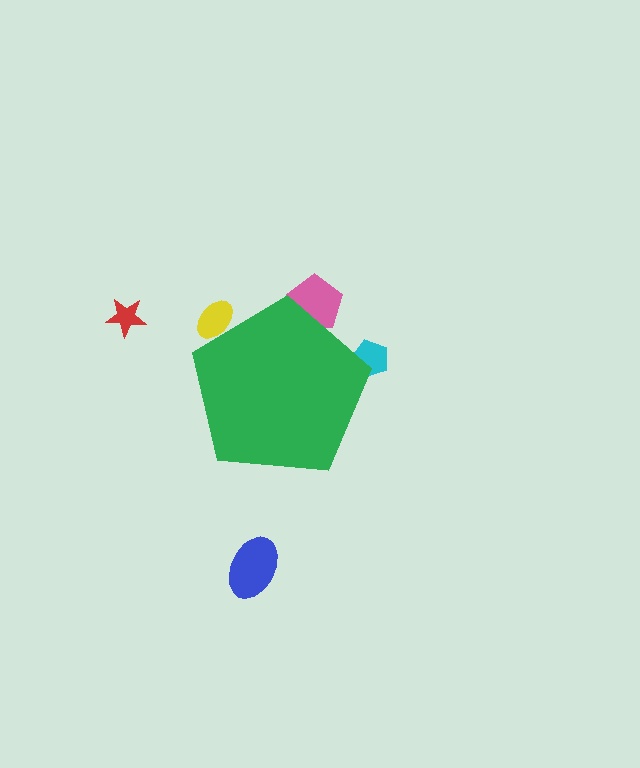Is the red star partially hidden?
No, the red star is fully visible.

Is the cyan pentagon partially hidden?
Yes, the cyan pentagon is partially hidden behind the green pentagon.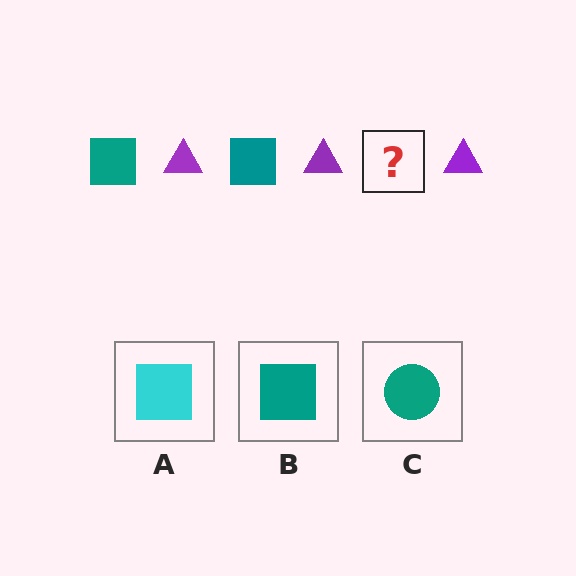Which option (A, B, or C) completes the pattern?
B.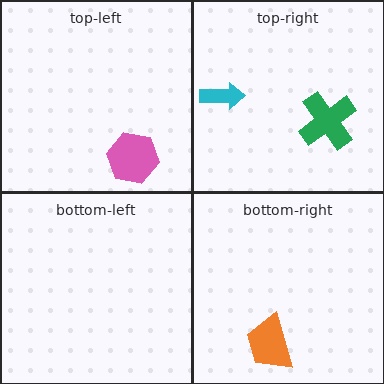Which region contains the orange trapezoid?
The bottom-right region.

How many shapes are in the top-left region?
1.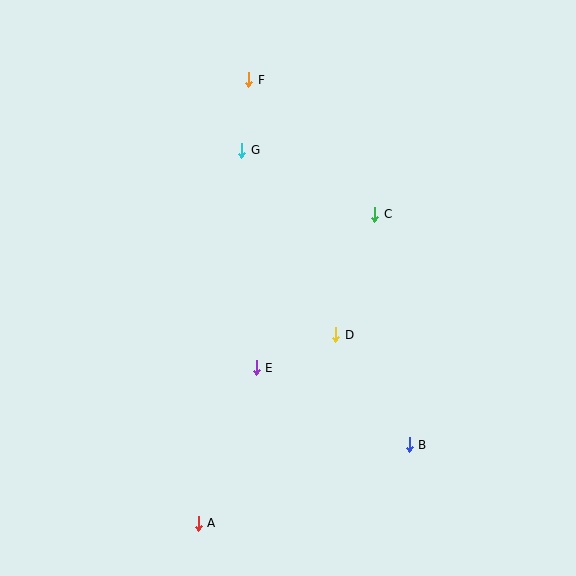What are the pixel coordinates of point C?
Point C is at (375, 214).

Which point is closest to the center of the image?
Point D at (336, 335) is closest to the center.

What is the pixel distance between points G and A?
The distance between G and A is 375 pixels.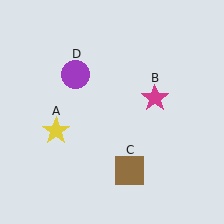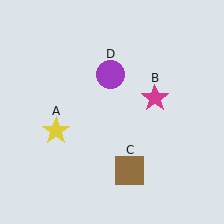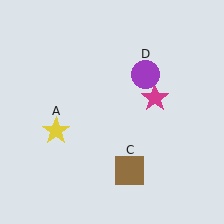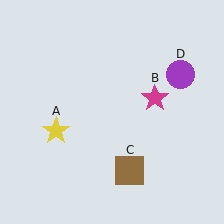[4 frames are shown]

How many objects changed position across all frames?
1 object changed position: purple circle (object D).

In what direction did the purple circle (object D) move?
The purple circle (object D) moved right.